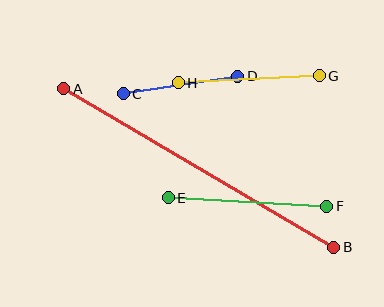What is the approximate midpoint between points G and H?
The midpoint is at approximately (249, 79) pixels.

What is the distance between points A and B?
The distance is approximately 313 pixels.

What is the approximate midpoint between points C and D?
The midpoint is at approximately (181, 85) pixels.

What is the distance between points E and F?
The distance is approximately 159 pixels.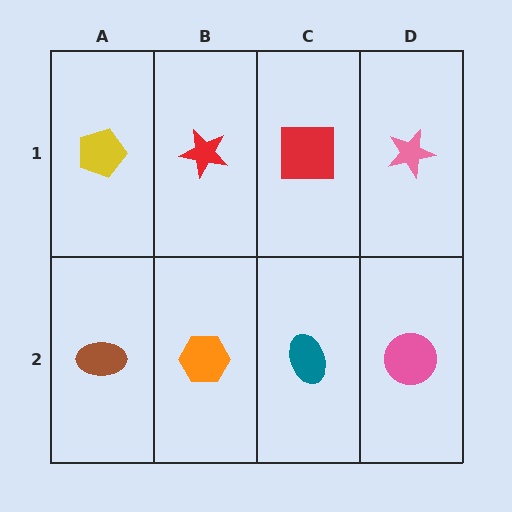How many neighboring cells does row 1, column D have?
2.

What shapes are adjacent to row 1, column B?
An orange hexagon (row 2, column B), a yellow pentagon (row 1, column A), a red square (row 1, column C).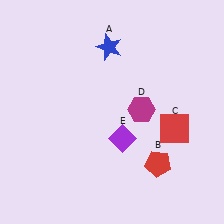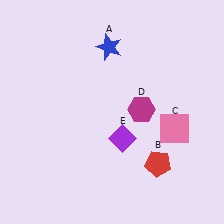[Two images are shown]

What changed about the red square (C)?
In Image 1, C is red. In Image 2, it changed to pink.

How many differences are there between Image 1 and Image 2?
There is 1 difference between the two images.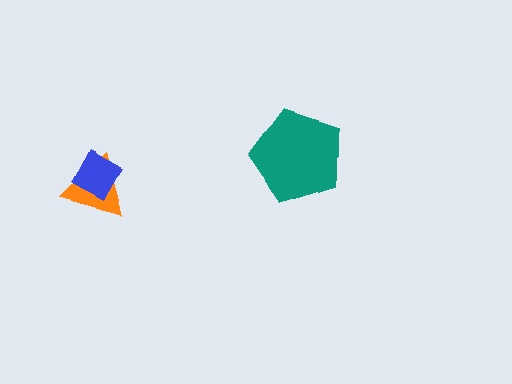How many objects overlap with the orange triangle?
1 object overlaps with the orange triangle.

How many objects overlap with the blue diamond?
1 object overlaps with the blue diamond.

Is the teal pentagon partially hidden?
No, no other shape covers it.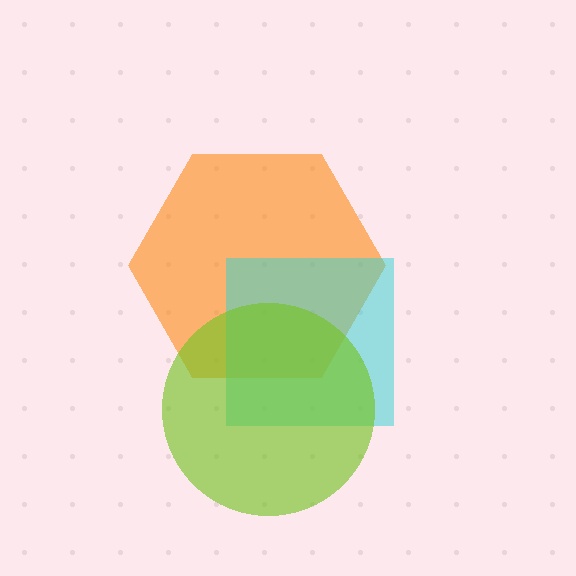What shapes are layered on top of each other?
The layered shapes are: an orange hexagon, a cyan square, a lime circle.